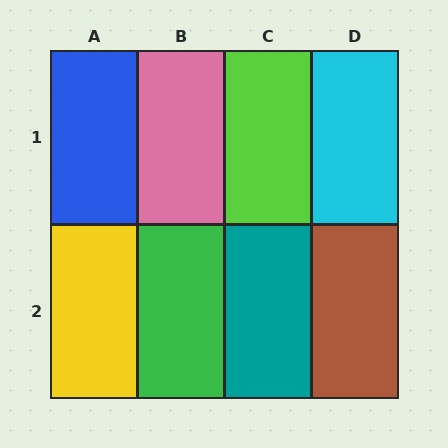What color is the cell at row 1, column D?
Cyan.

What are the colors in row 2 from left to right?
Yellow, green, teal, brown.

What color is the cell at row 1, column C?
Lime.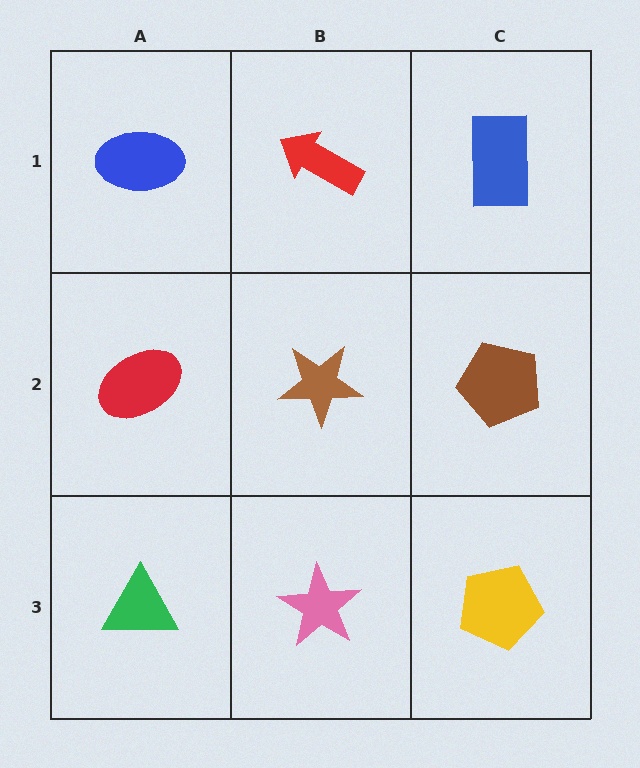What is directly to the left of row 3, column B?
A green triangle.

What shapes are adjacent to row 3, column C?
A brown pentagon (row 2, column C), a pink star (row 3, column B).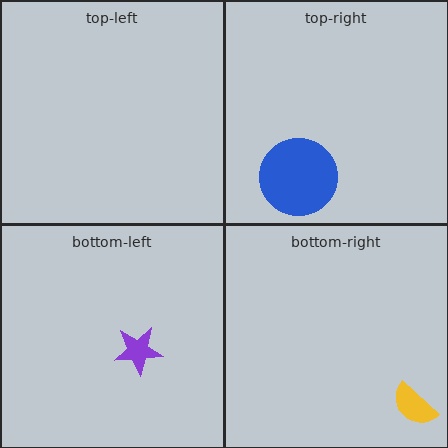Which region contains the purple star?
The bottom-left region.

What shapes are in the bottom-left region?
The purple star.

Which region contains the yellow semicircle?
The bottom-right region.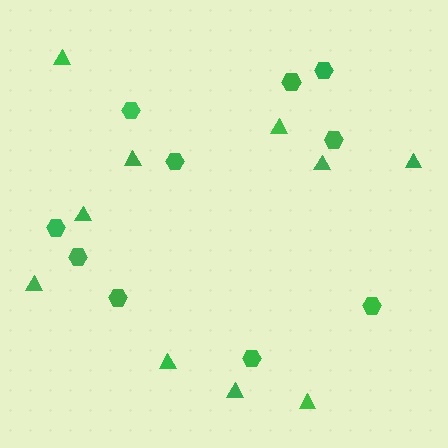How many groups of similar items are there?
There are 2 groups: one group of hexagons (10) and one group of triangles (10).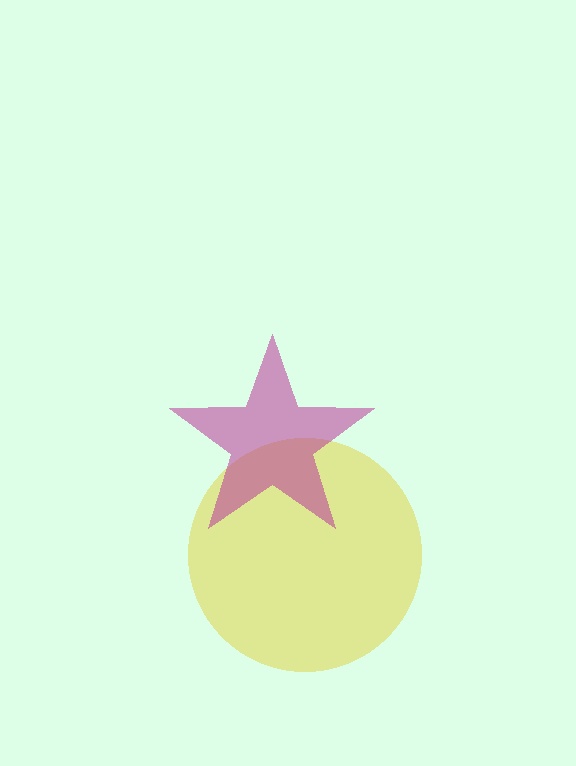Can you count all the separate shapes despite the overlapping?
Yes, there are 2 separate shapes.